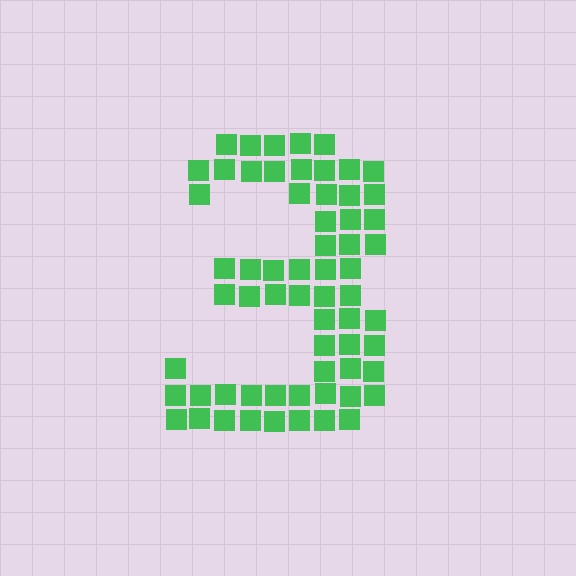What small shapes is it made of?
It is made of small squares.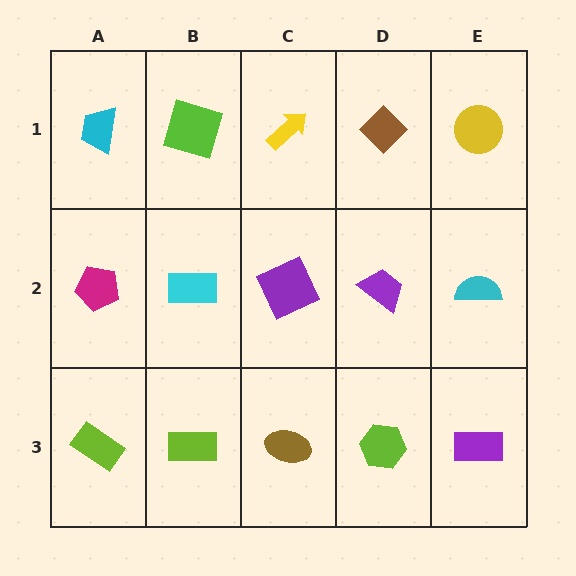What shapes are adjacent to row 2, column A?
A cyan trapezoid (row 1, column A), a lime rectangle (row 3, column A), a cyan rectangle (row 2, column B).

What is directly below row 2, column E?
A purple rectangle.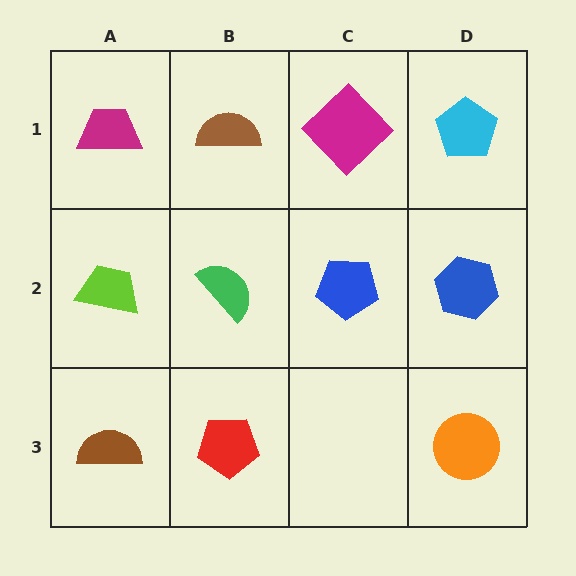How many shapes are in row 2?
4 shapes.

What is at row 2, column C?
A blue pentagon.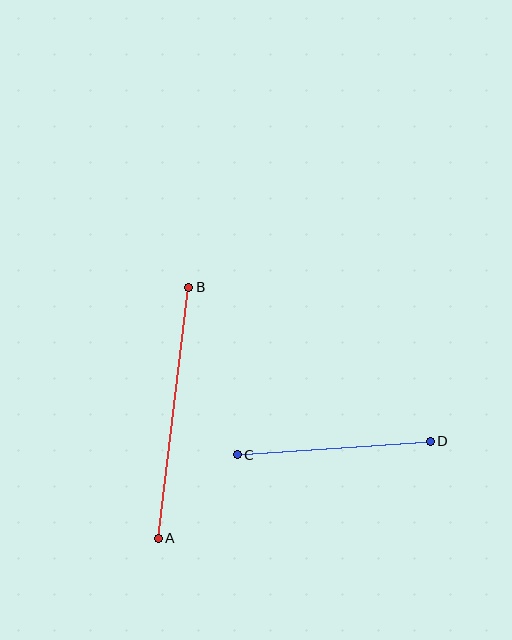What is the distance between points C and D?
The distance is approximately 193 pixels.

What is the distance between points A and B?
The distance is approximately 253 pixels.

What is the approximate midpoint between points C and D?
The midpoint is at approximately (334, 448) pixels.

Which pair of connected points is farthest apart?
Points A and B are farthest apart.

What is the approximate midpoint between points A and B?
The midpoint is at approximately (173, 413) pixels.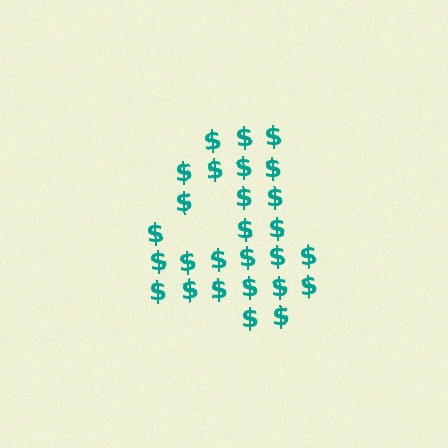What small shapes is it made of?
It is made of small dollar signs.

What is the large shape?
The large shape is the digit 4.